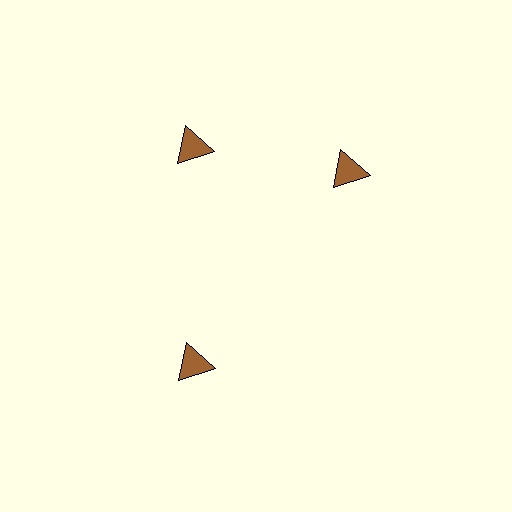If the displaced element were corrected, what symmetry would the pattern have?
It would have 3-fold rotational symmetry — the pattern would map onto itself every 120 degrees.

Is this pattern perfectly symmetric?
No. The 3 brown triangles are arranged in a ring, but one element near the 3 o'clock position is rotated out of alignment along the ring, breaking the 3-fold rotational symmetry.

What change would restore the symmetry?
The symmetry would be restored by rotating it back into even spacing with its neighbors so that all 3 triangles sit at equal angles and equal distance from the center.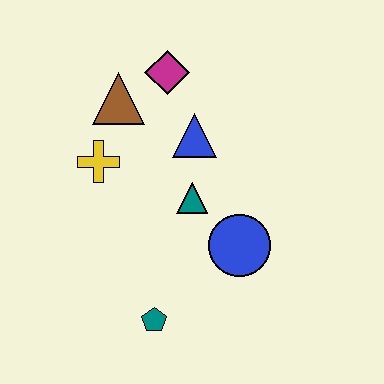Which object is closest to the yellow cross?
The brown triangle is closest to the yellow cross.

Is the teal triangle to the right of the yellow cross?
Yes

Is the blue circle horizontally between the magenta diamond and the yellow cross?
No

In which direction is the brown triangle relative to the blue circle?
The brown triangle is above the blue circle.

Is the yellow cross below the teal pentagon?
No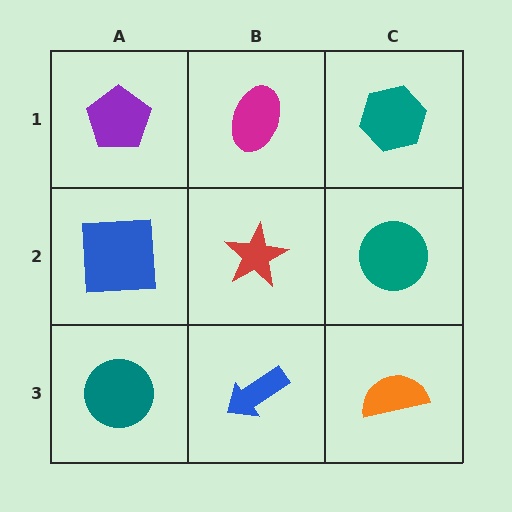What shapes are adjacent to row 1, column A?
A blue square (row 2, column A), a magenta ellipse (row 1, column B).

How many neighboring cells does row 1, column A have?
2.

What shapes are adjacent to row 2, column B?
A magenta ellipse (row 1, column B), a blue arrow (row 3, column B), a blue square (row 2, column A), a teal circle (row 2, column C).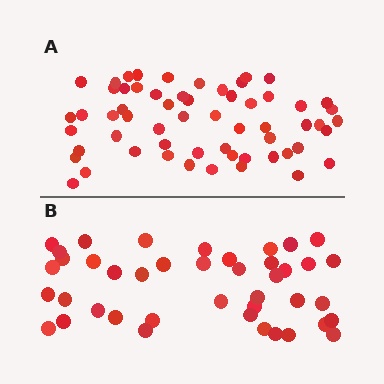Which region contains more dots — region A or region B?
Region A (the top region) has more dots.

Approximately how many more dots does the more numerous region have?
Region A has approximately 15 more dots than region B.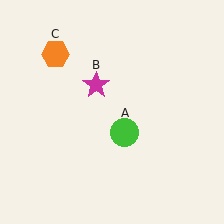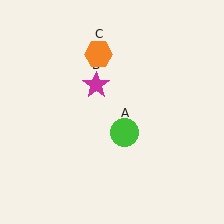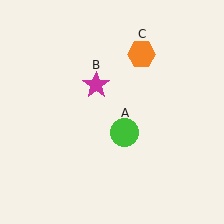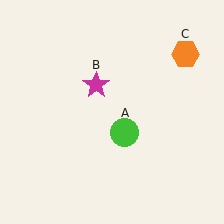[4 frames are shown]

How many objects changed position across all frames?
1 object changed position: orange hexagon (object C).